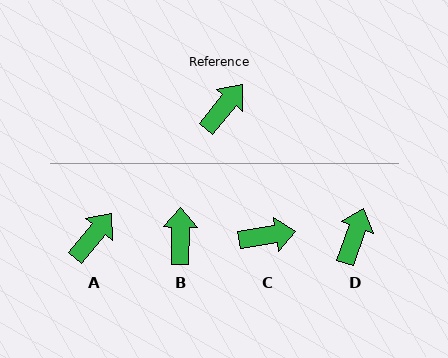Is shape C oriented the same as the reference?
No, it is off by about 42 degrees.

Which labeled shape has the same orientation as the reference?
A.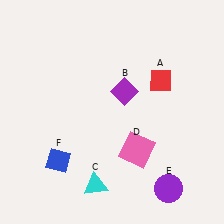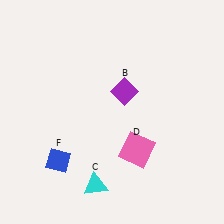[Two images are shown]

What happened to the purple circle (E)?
The purple circle (E) was removed in Image 2. It was in the bottom-right area of Image 1.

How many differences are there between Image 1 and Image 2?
There are 2 differences between the two images.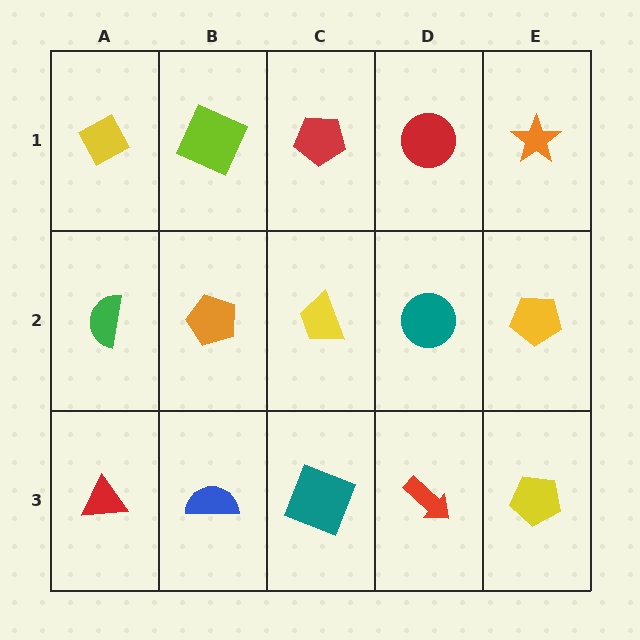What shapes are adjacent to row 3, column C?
A yellow trapezoid (row 2, column C), a blue semicircle (row 3, column B), a red arrow (row 3, column D).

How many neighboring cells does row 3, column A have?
2.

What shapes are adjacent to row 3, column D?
A teal circle (row 2, column D), a teal square (row 3, column C), a yellow pentagon (row 3, column E).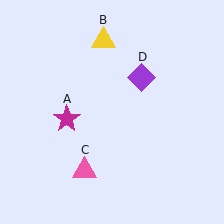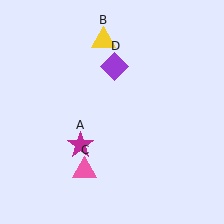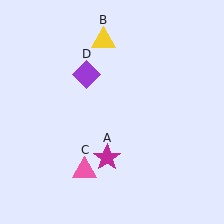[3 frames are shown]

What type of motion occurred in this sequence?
The magenta star (object A), purple diamond (object D) rotated counterclockwise around the center of the scene.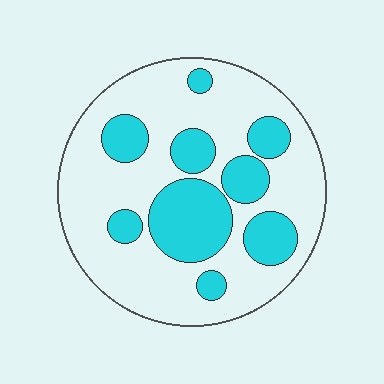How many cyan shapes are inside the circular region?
9.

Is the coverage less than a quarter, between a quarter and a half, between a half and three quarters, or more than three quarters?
Between a quarter and a half.